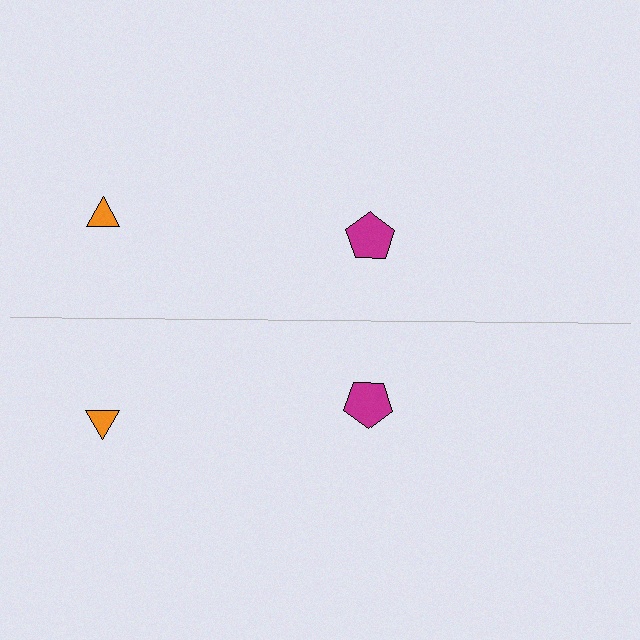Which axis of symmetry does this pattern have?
The pattern has a horizontal axis of symmetry running through the center of the image.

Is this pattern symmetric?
Yes, this pattern has bilateral (reflection) symmetry.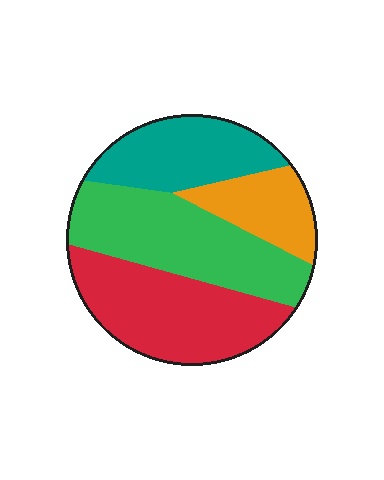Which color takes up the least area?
Orange, at roughly 15%.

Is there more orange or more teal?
Teal.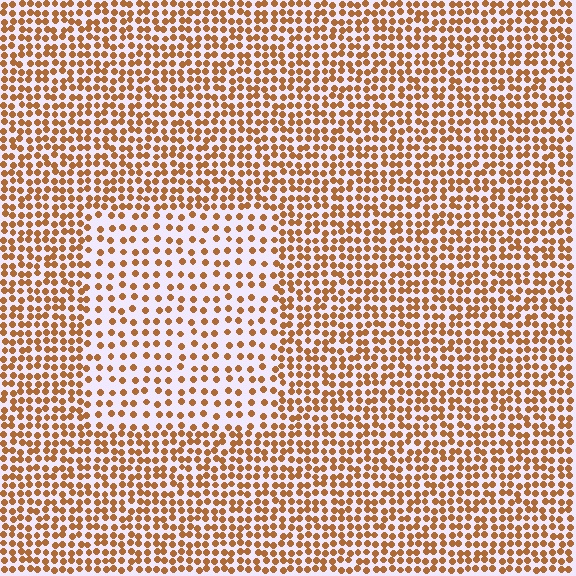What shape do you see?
I see a rectangle.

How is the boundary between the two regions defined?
The boundary is defined by a change in element density (approximately 1.9x ratio). All elements are the same color, size, and shape.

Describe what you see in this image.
The image contains small brown elements arranged at two different densities. A rectangle-shaped region is visible where the elements are less densely packed than the surrounding area.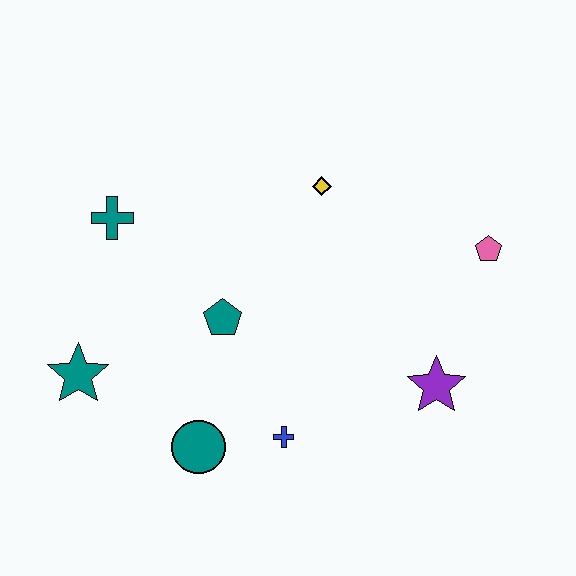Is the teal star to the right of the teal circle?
No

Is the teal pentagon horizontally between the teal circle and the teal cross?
No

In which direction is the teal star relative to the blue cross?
The teal star is to the left of the blue cross.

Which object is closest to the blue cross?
The teal circle is closest to the blue cross.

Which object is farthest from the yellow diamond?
The teal star is farthest from the yellow diamond.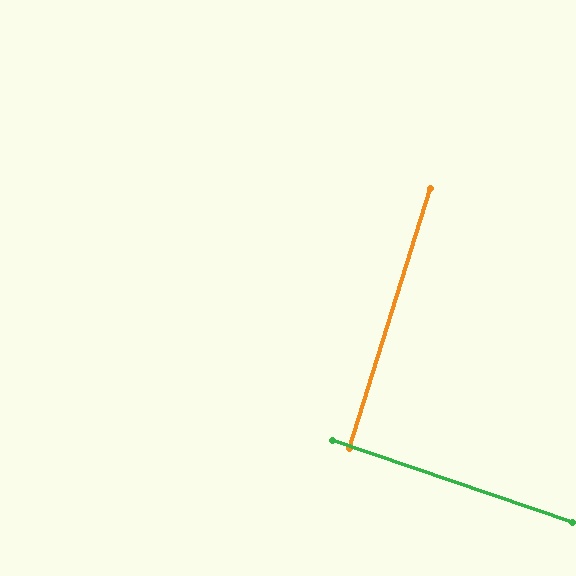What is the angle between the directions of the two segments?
Approximately 88 degrees.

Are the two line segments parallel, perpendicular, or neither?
Perpendicular — they meet at approximately 88°.